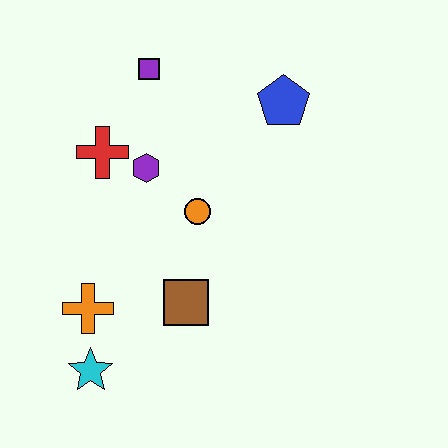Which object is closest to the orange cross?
The cyan star is closest to the orange cross.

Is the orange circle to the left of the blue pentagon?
Yes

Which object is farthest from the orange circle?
The cyan star is farthest from the orange circle.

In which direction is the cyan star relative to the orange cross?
The cyan star is below the orange cross.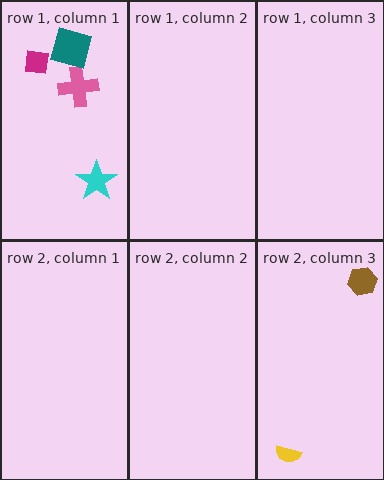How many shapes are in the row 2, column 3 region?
2.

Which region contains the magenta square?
The row 1, column 1 region.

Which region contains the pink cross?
The row 1, column 1 region.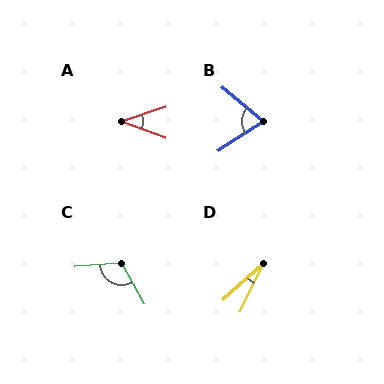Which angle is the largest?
C, at approximately 114 degrees.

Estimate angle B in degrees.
Approximately 73 degrees.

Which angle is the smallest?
D, at approximately 21 degrees.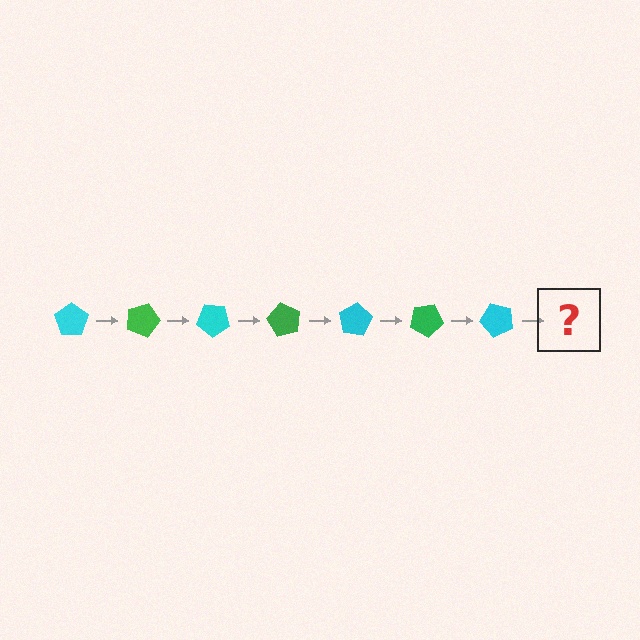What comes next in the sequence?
The next element should be a green pentagon, rotated 140 degrees from the start.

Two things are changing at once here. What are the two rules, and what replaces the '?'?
The two rules are that it rotates 20 degrees each step and the color cycles through cyan and green. The '?' should be a green pentagon, rotated 140 degrees from the start.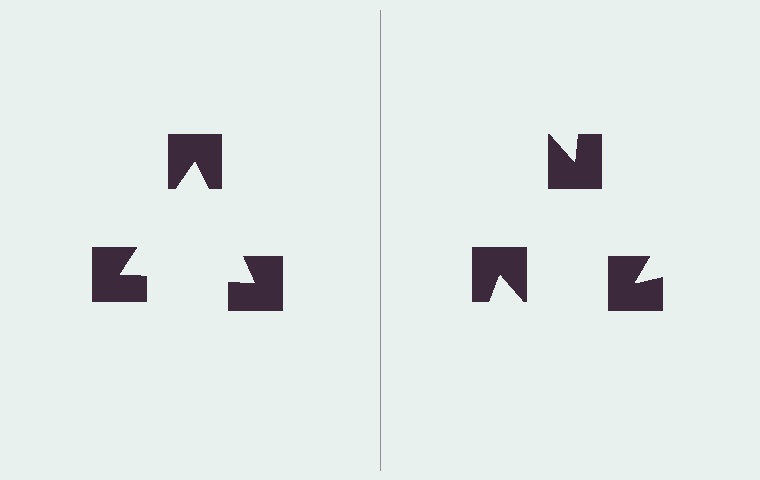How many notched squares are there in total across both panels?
6 — 3 on each side.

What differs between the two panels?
The notched squares are positioned identically on both sides; only the wedge orientations differ. On the left they align to a triangle; on the right they are misaligned.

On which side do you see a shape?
An illusory triangle appears on the left side. On the right side the wedge cuts are rotated, so no coherent shape forms.